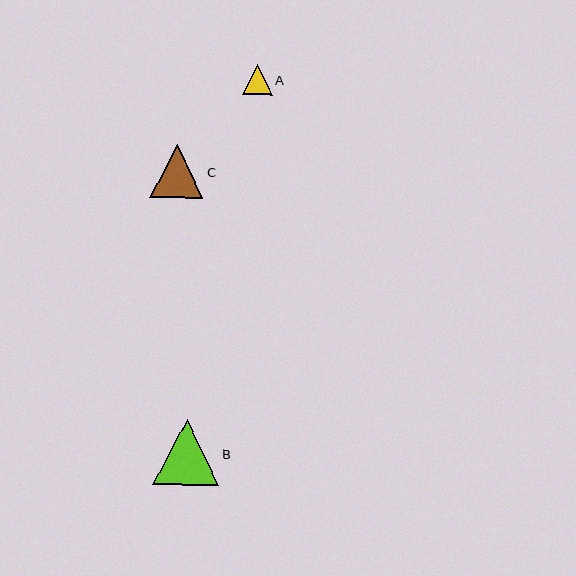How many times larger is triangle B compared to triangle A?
Triangle B is approximately 2.2 times the size of triangle A.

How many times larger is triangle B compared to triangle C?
Triangle B is approximately 1.2 times the size of triangle C.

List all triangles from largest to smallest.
From largest to smallest: B, C, A.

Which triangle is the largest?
Triangle B is the largest with a size of approximately 66 pixels.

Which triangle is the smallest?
Triangle A is the smallest with a size of approximately 30 pixels.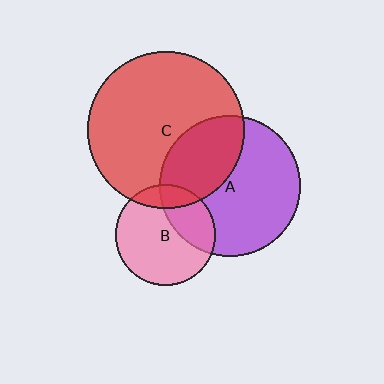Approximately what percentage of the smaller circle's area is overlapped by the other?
Approximately 35%.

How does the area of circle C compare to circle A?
Approximately 1.2 times.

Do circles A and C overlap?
Yes.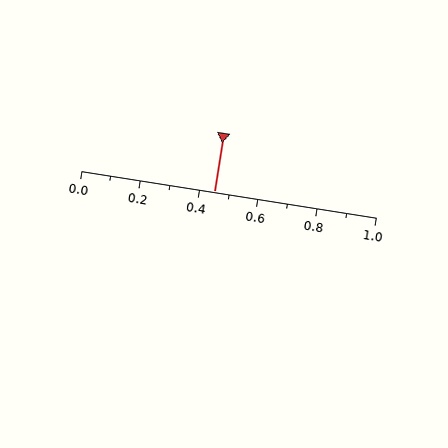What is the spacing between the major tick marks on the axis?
The major ticks are spaced 0.2 apart.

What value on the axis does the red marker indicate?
The marker indicates approximately 0.45.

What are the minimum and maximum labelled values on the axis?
The axis runs from 0.0 to 1.0.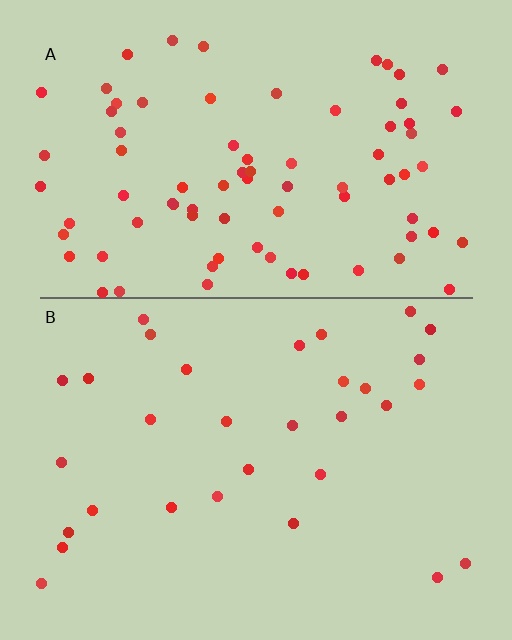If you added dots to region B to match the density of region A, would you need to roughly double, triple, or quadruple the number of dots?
Approximately triple.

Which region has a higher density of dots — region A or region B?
A (the top).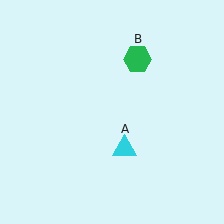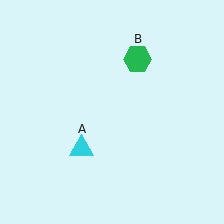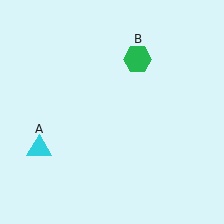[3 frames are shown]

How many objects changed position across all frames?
1 object changed position: cyan triangle (object A).